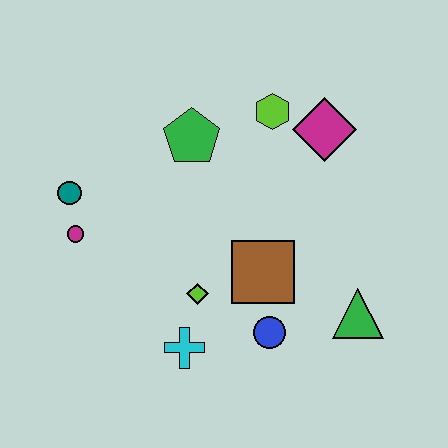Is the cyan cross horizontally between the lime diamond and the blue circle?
No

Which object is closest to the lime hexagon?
The magenta diamond is closest to the lime hexagon.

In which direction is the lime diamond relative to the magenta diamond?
The lime diamond is below the magenta diamond.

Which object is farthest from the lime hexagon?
The cyan cross is farthest from the lime hexagon.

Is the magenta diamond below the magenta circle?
No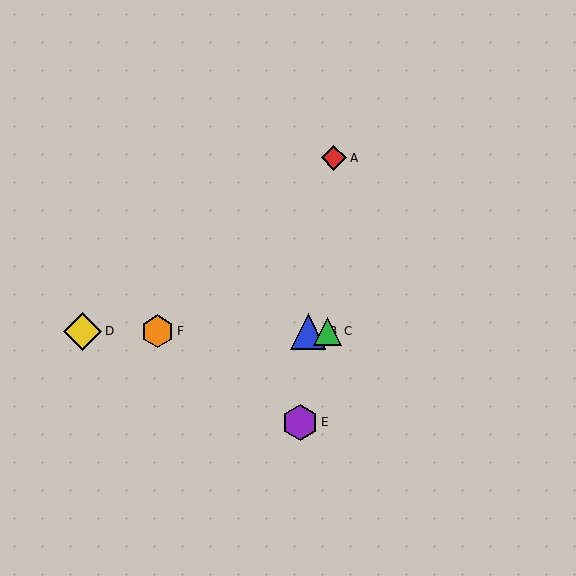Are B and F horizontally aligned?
Yes, both are at y≈331.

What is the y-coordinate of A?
Object A is at y≈158.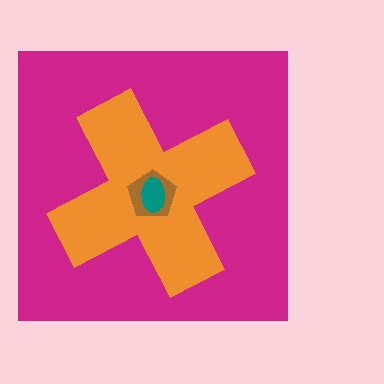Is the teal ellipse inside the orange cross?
Yes.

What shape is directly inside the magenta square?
The orange cross.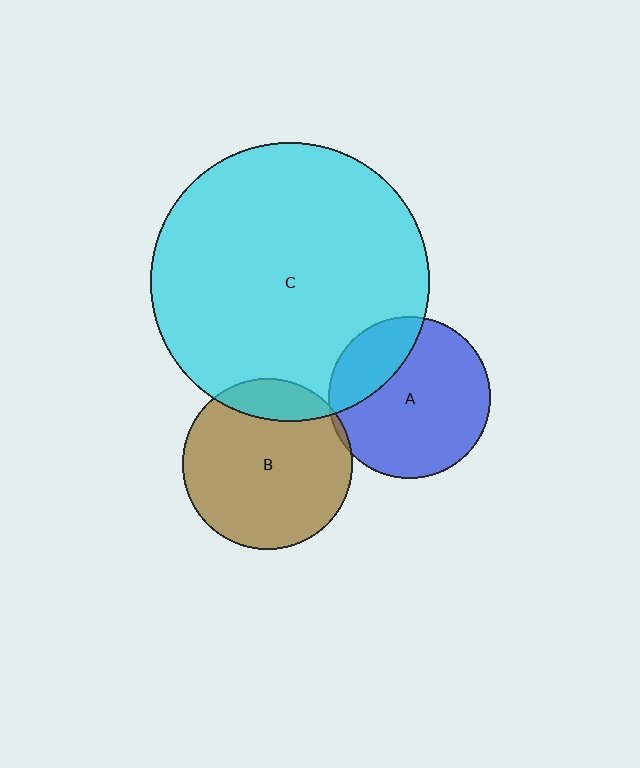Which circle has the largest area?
Circle C (cyan).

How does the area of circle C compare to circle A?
Approximately 3.0 times.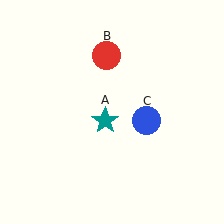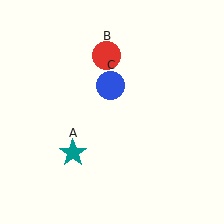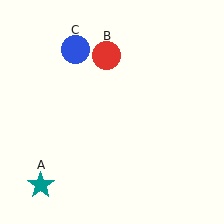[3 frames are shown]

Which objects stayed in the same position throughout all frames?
Red circle (object B) remained stationary.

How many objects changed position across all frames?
2 objects changed position: teal star (object A), blue circle (object C).